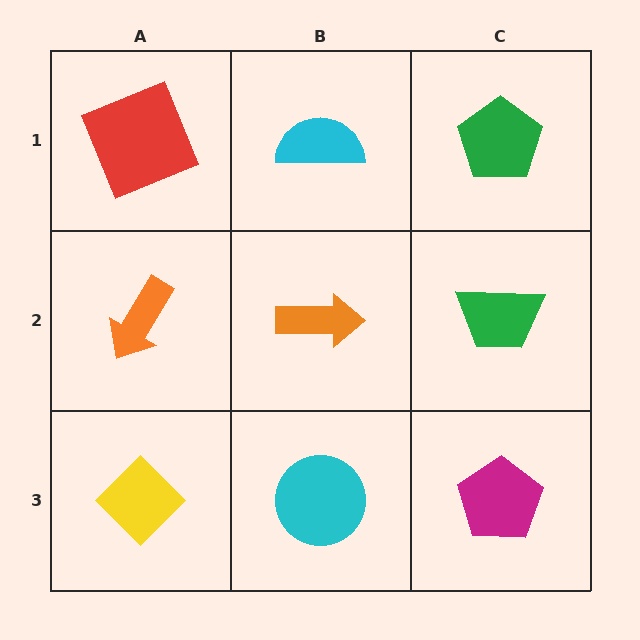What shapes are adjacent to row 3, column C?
A green trapezoid (row 2, column C), a cyan circle (row 3, column B).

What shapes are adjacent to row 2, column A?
A red square (row 1, column A), a yellow diamond (row 3, column A), an orange arrow (row 2, column B).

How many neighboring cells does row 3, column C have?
2.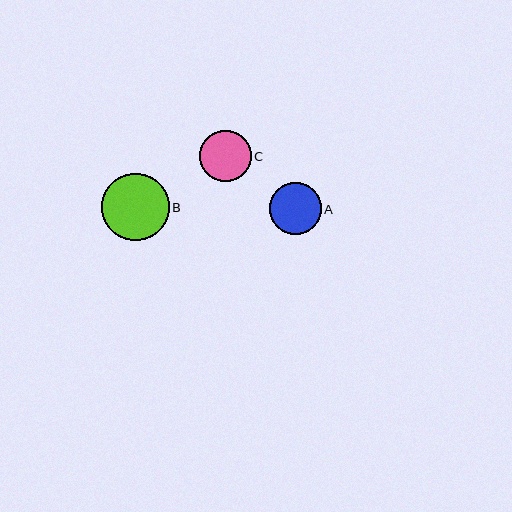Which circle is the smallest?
Circle C is the smallest with a size of approximately 51 pixels.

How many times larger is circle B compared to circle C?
Circle B is approximately 1.3 times the size of circle C.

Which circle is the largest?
Circle B is the largest with a size of approximately 67 pixels.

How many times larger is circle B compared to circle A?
Circle B is approximately 1.3 times the size of circle A.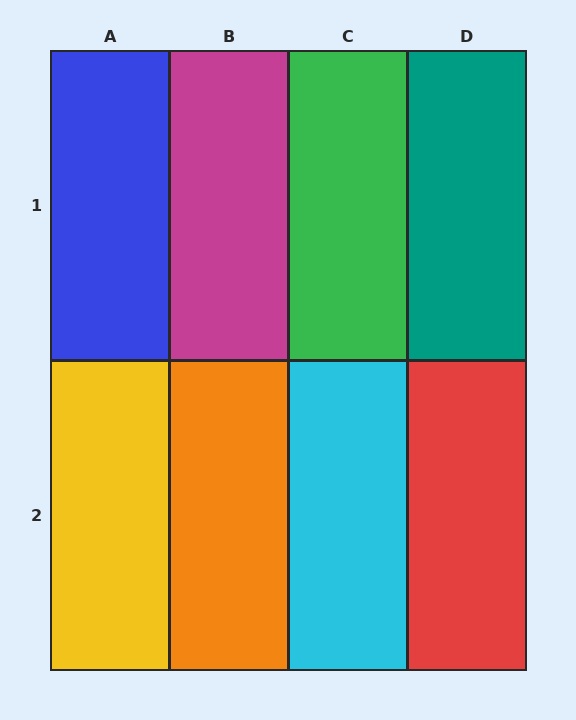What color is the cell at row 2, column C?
Cyan.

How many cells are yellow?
1 cell is yellow.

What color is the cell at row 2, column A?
Yellow.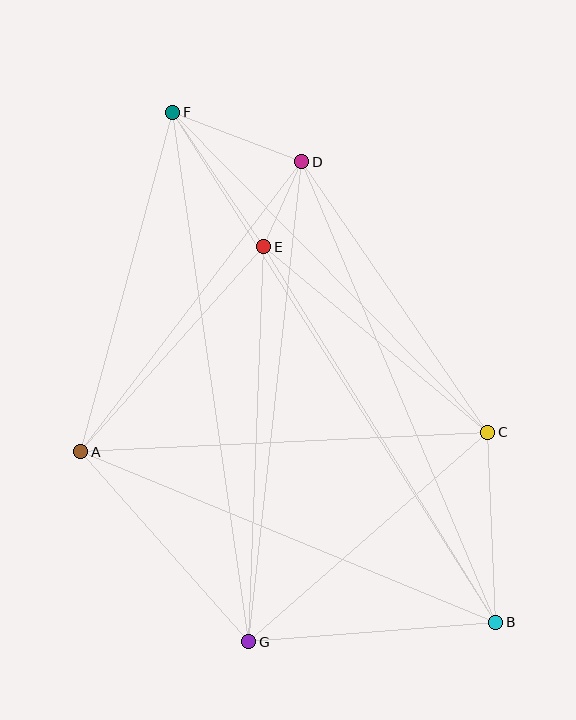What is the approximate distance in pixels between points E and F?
The distance between E and F is approximately 163 pixels.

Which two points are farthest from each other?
Points B and F are farthest from each other.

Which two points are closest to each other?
Points D and E are closest to each other.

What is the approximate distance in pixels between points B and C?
The distance between B and C is approximately 190 pixels.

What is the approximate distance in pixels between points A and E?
The distance between A and E is approximately 275 pixels.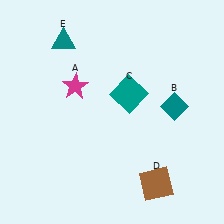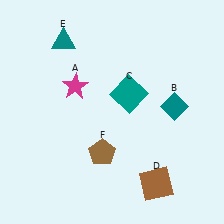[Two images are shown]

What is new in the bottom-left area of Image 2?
A brown pentagon (F) was added in the bottom-left area of Image 2.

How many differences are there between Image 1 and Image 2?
There is 1 difference between the two images.